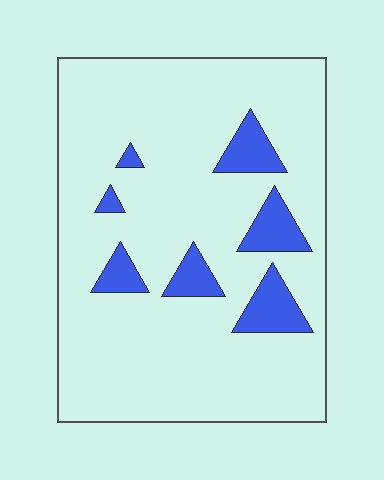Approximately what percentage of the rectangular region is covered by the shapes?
Approximately 15%.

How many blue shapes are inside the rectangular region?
7.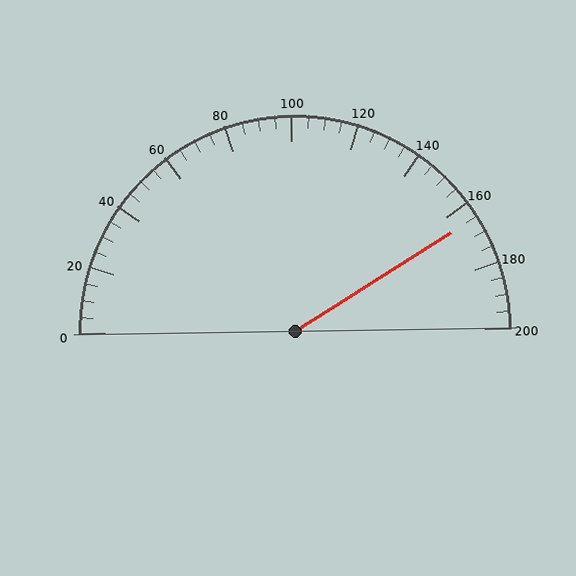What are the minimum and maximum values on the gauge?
The gauge ranges from 0 to 200.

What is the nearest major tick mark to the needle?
The nearest major tick mark is 160.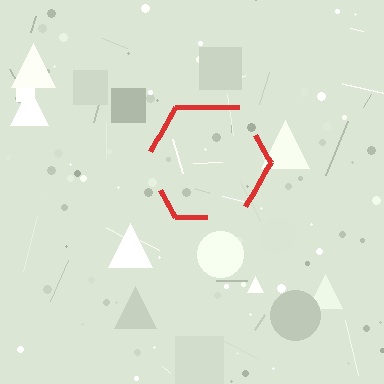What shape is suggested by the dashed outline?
The dashed outline suggests a hexagon.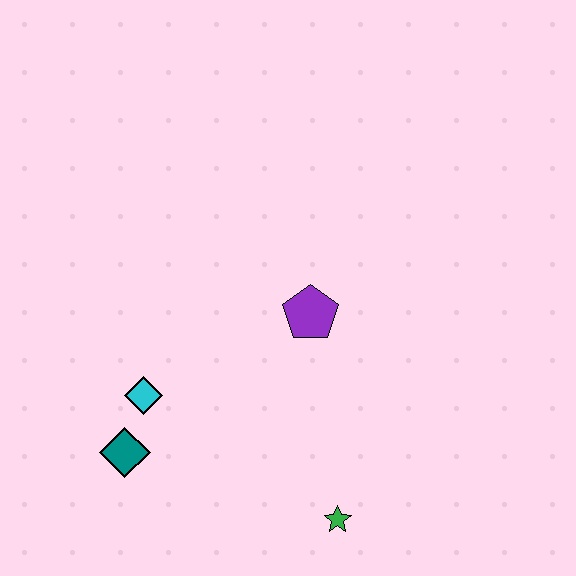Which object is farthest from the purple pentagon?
The teal diamond is farthest from the purple pentagon.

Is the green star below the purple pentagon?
Yes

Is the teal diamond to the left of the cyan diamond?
Yes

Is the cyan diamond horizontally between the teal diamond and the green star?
Yes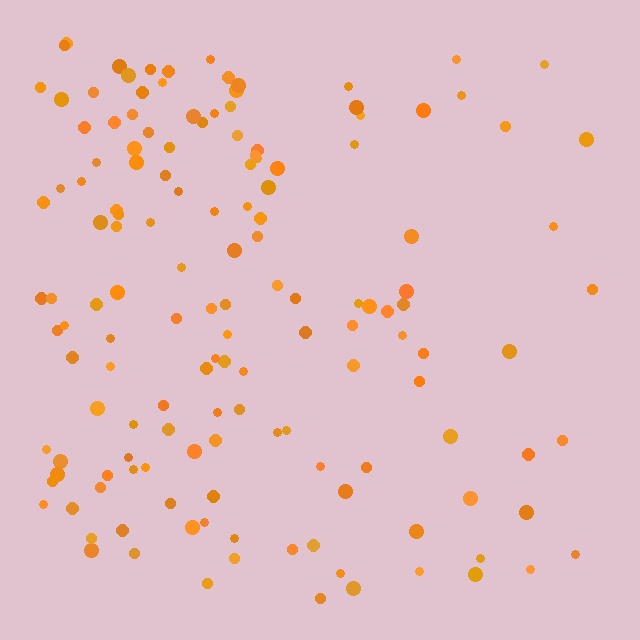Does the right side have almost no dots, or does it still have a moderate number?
Still a moderate number, just noticeably fewer than the left.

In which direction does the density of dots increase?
From right to left, with the left side densest.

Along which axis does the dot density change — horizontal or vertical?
Horizontal.